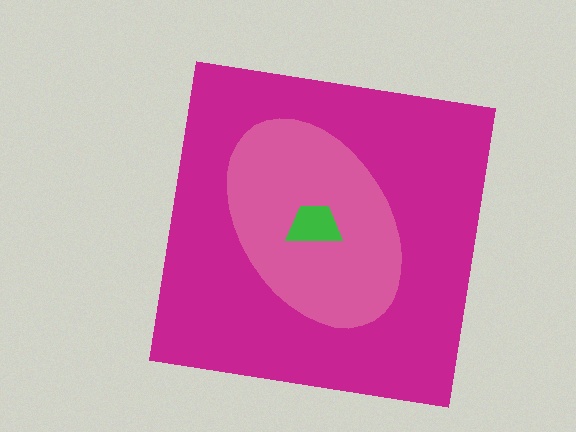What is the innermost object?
The green trapezoid.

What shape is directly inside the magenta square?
The pink ellipse.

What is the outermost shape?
The magenta square.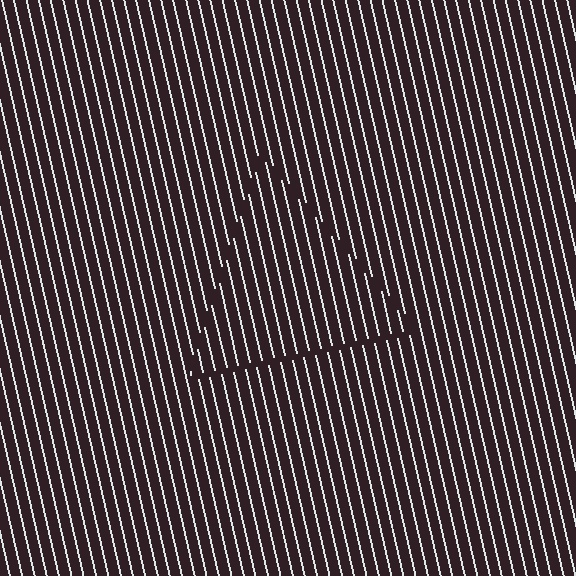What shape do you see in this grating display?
An illusory triangle. The interior of the shape contains the same grating, shifted by half a period — the contour is defined by the phase discontinuity where line-ends from the inner and outer gratings abut.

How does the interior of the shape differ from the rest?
The interior of the shape contains the same grating, shifted by half a period — the contour is defined by the phase discontinuity where line-ends from the inner and outer gratings abut.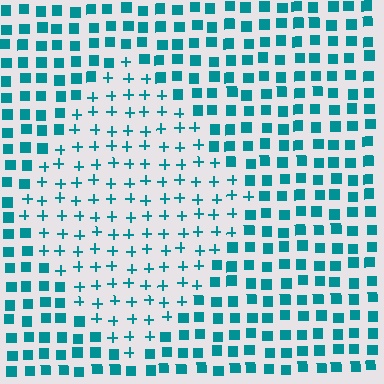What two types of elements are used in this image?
The image uses plus signs inside the diamond region and squares outside it.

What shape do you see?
I see a diamond.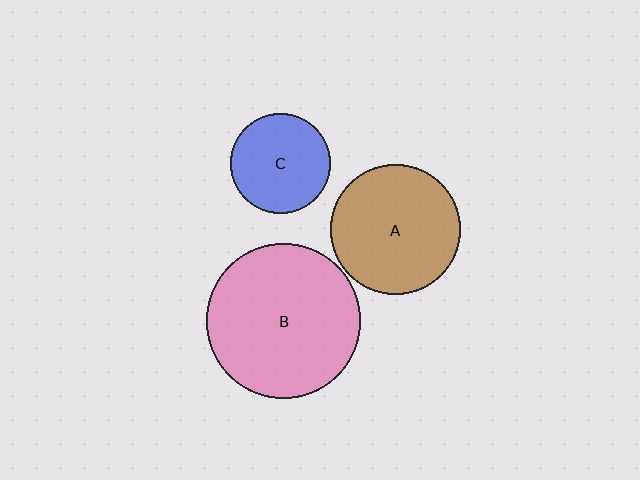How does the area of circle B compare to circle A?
Approximately 1.4 times.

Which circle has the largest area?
Circle B (pink).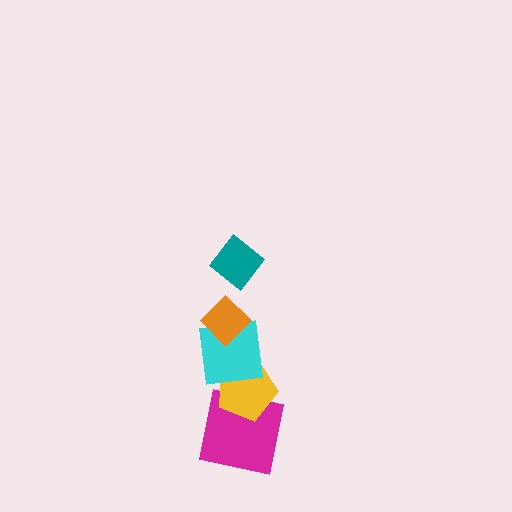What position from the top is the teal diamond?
The teal diamond is 1st from the top.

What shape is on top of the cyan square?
The orange diamond is on top of the cyan square.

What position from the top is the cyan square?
The cyan square is 3rd from the top.